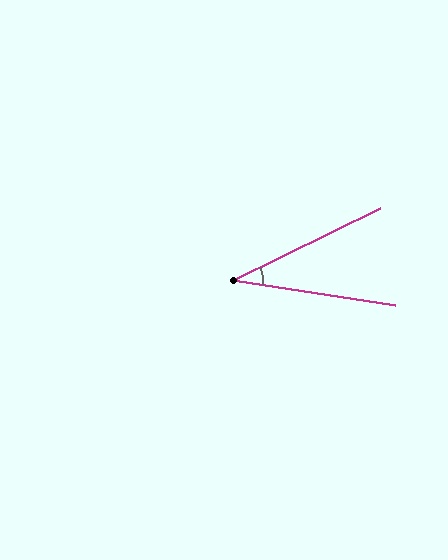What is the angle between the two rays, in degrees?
Approximately 35 degrees.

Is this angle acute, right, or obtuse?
It is acute.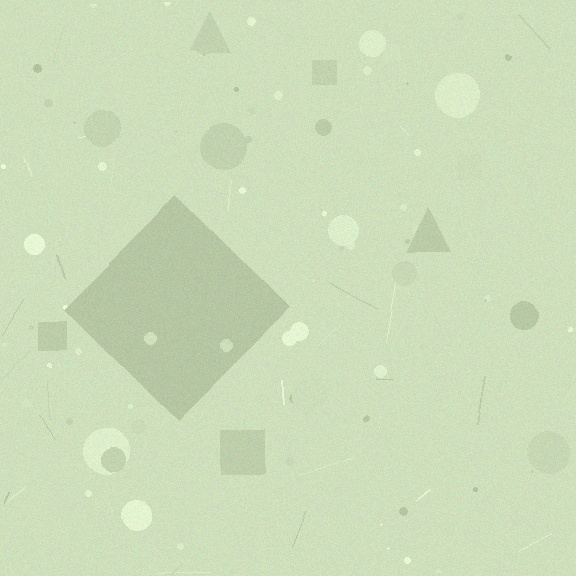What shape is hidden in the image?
A diamond is hidden in the image.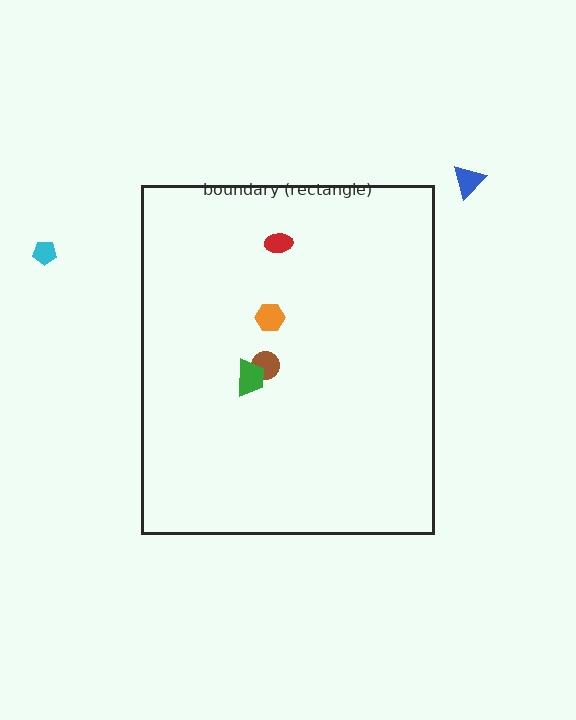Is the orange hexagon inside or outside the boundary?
Inside.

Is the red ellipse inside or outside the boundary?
Inside.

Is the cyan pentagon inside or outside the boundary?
Outside.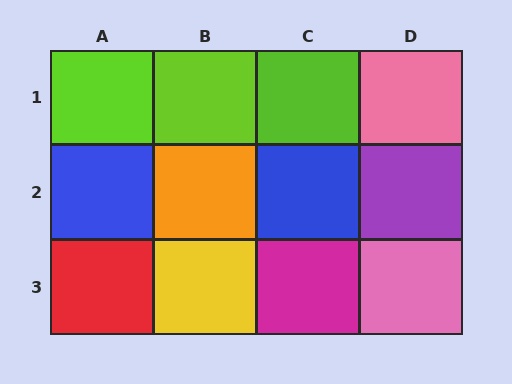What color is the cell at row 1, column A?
Lime.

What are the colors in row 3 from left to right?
Red, yellow, magenta, pink.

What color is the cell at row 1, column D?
Pink.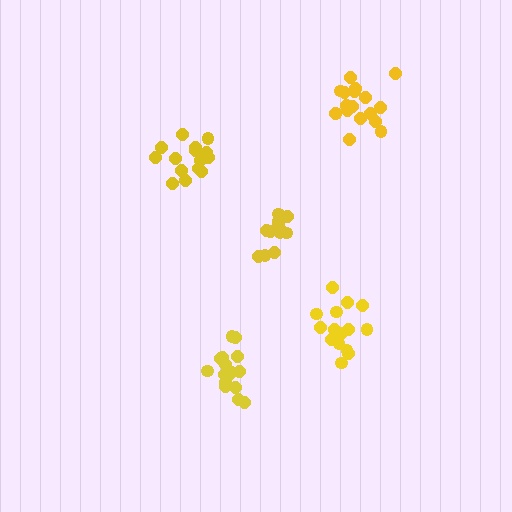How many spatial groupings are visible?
There are 5 spatial groupings.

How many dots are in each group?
Group 1: 15 dots, Group 2: 16 dots, Group 3: 13 dots, Group 4: 15 dots, Group 5: 18 dots (77 total).